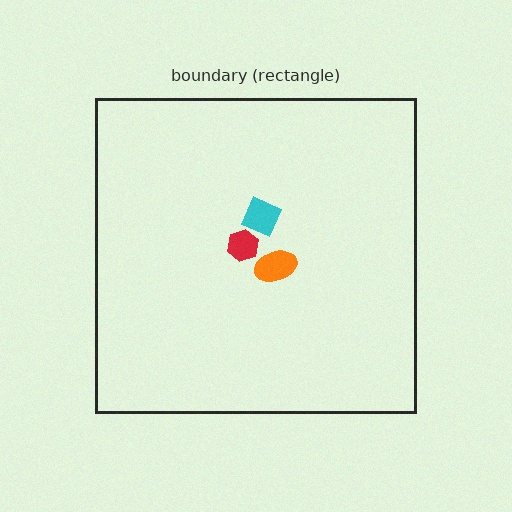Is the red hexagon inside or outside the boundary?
Inside.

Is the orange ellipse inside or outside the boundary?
Inside.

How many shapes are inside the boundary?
3 inside, 0 outside.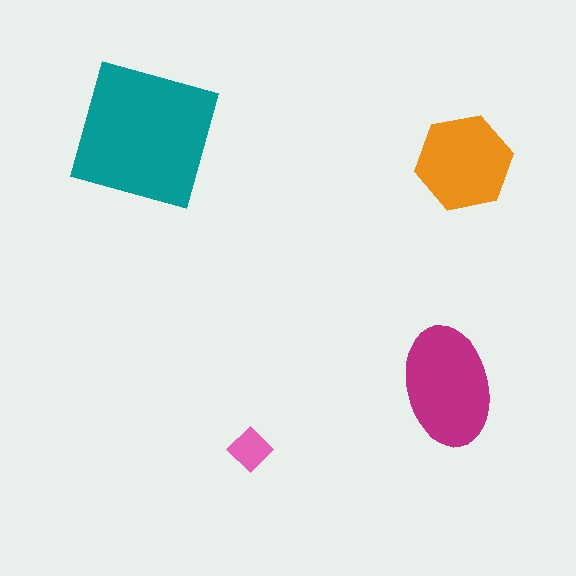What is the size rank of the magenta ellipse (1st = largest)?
2nd.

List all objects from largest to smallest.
The teal square, the magenta ellipse, the orange hexagon, the pink diamond.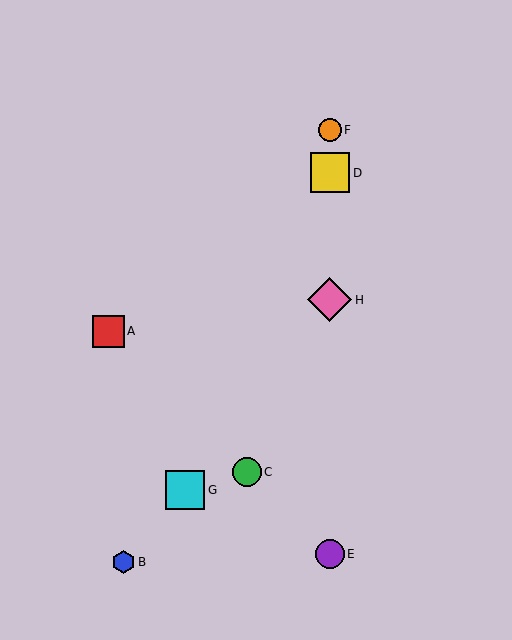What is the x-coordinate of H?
Object H is at x≈330.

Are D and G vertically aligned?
No, D is at x≈330 and G is at x≈185.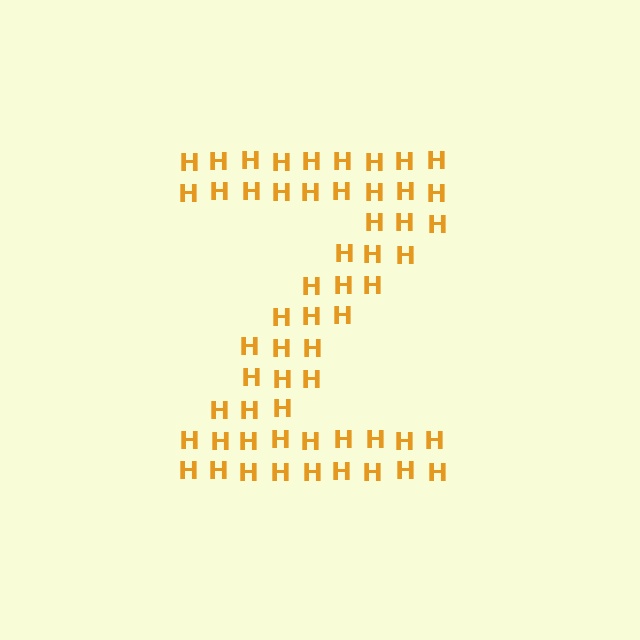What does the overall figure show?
The overall figure shows the letter Z.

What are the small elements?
The small elements are letter H's.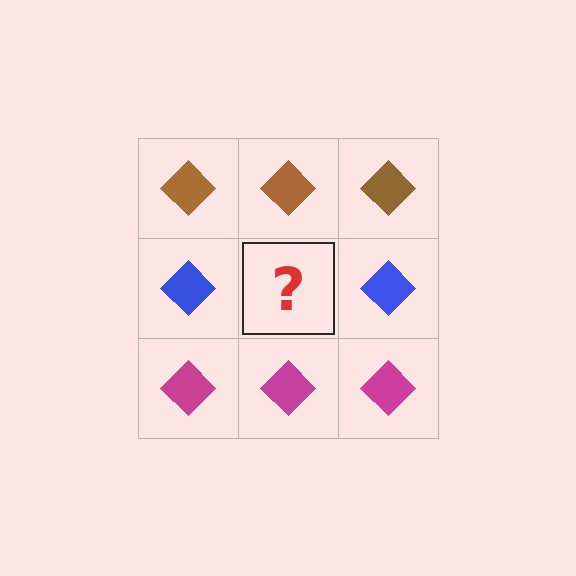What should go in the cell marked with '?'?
The missing cell should contain a blue diamond.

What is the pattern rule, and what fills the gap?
The rule is that each row has a consistent color. The gap should be filled with a blue diamond.